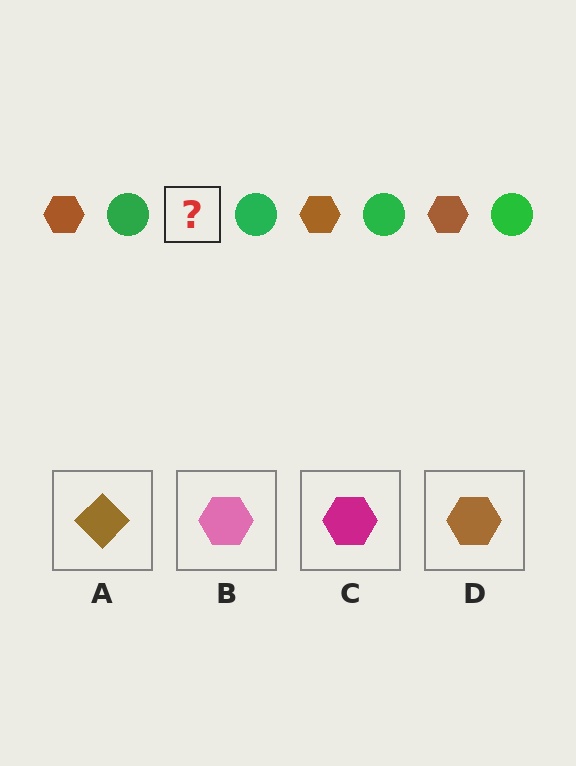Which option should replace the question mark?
Option D.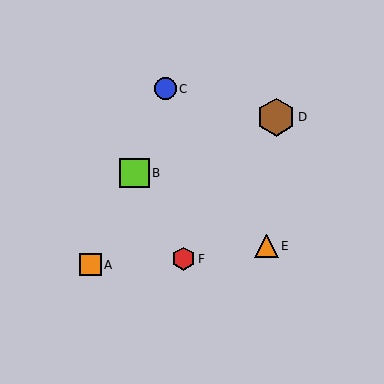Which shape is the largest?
The brown hexagon (labeled D) is the largest.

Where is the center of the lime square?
The center of the lime square is at (135, 173).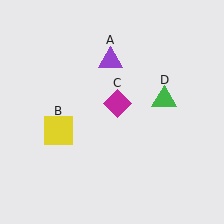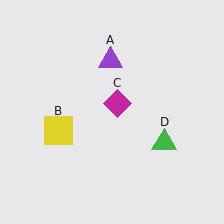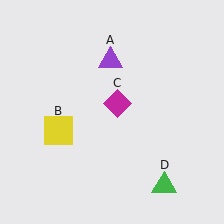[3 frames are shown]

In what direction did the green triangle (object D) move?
The green triangle (object D) moved down.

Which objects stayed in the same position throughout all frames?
Purple triangle (object A) and yellow square (object B) and magenta diamond (object C) remained stationary.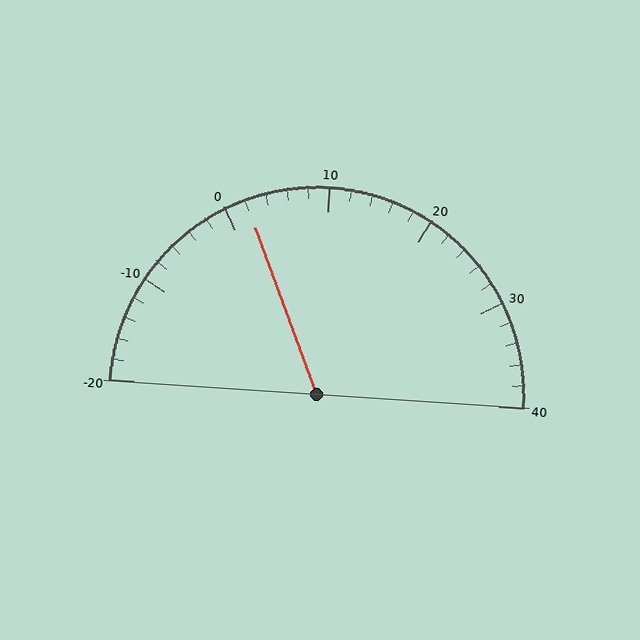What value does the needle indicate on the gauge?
The needle indicates approximately 2.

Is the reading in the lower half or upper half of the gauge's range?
The reading is in the lower half of the range (-20 to 40).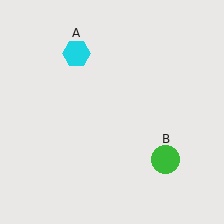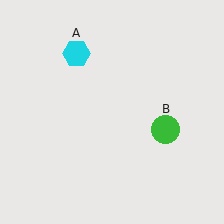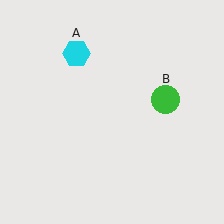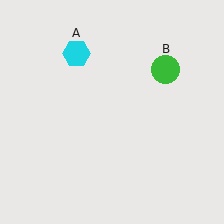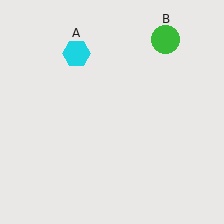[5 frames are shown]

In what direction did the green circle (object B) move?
The green circle (object B) moved up.